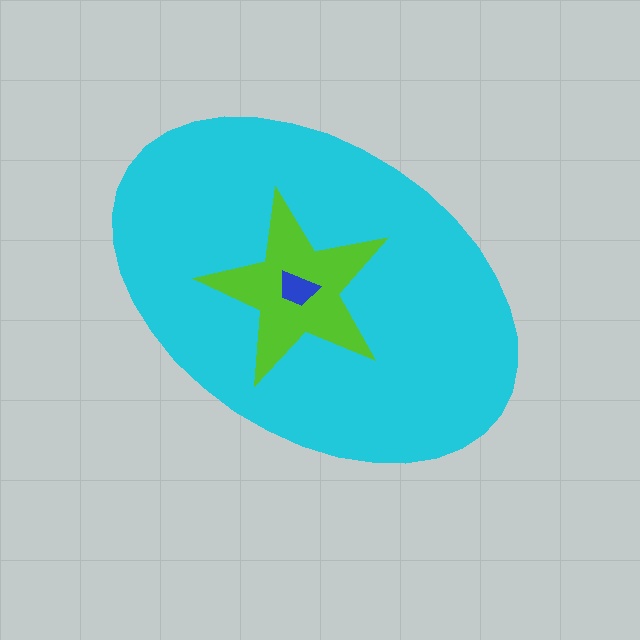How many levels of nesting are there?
3.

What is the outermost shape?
The cyan ellipse.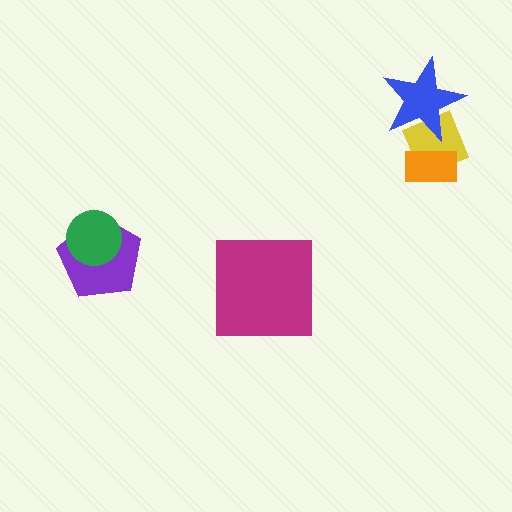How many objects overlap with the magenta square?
0 objects overlap with the magenta square.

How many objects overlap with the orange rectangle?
1 object overlaps with the orange rectangle.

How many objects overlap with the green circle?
1 object overlaps with the green circle.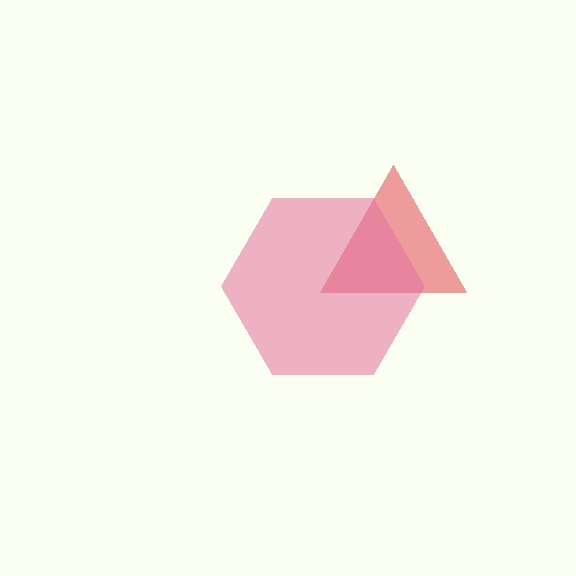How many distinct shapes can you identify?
There are 2 distinct shapes: a red triangle, a pink hexagon.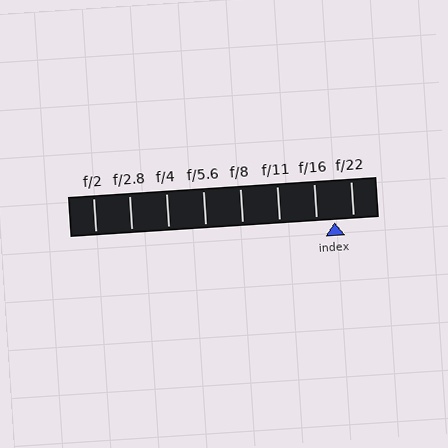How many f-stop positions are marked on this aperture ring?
There are 8 f-stop positions marked.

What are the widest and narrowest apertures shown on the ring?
The widest aperture shown is f/2 and the narrowest is f/22.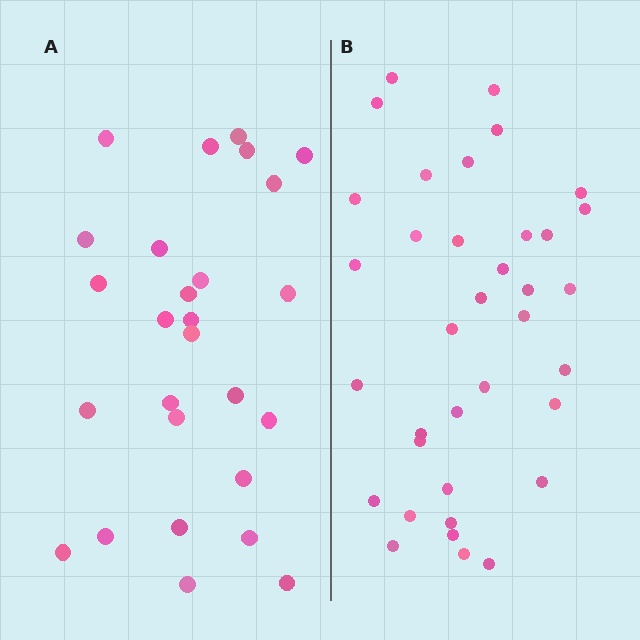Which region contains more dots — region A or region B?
Region B (the right region) has more dots.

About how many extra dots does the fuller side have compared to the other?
Region B has roughly 8 or so more dots than region A.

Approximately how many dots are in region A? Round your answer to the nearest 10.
About 30 dots. (The exact count is 27, which rounds to 30.)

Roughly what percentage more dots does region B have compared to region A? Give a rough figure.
About 35% more.